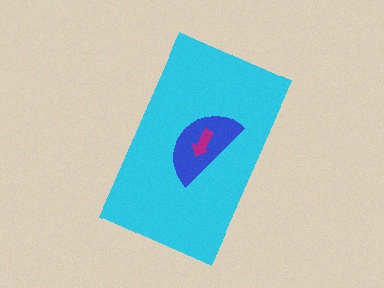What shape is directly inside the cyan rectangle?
The blue semicircle.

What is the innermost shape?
The magenta arrow.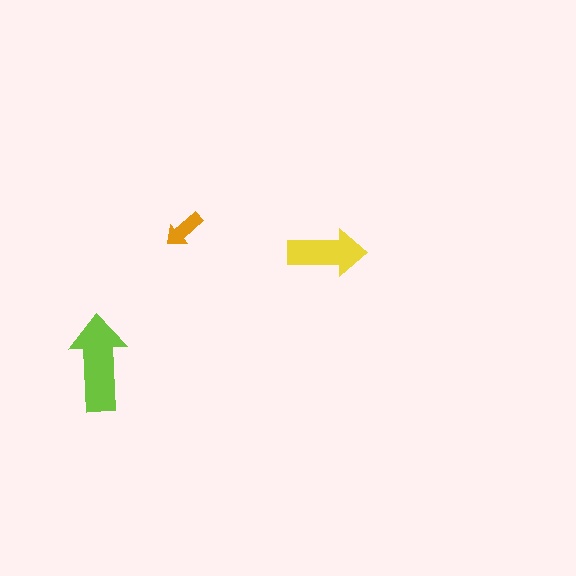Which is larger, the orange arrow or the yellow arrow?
The yellow one.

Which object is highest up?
The orange arrow is topmost.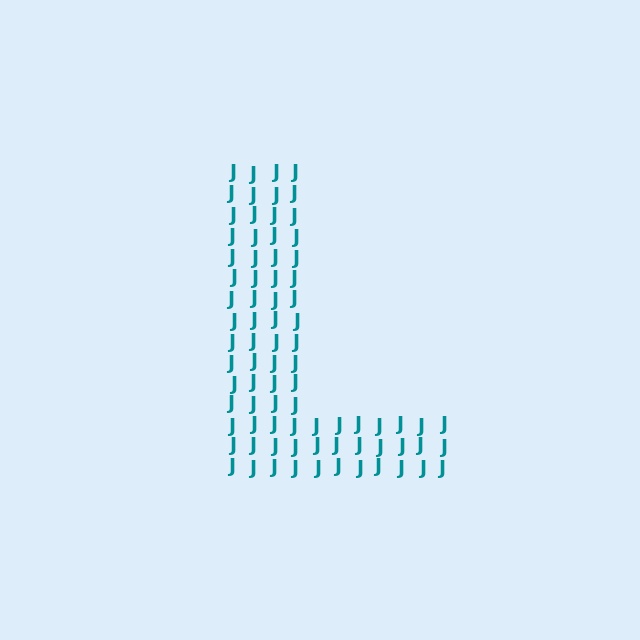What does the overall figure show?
The overall figure shows the letter L.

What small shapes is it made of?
It is made of small letter J's.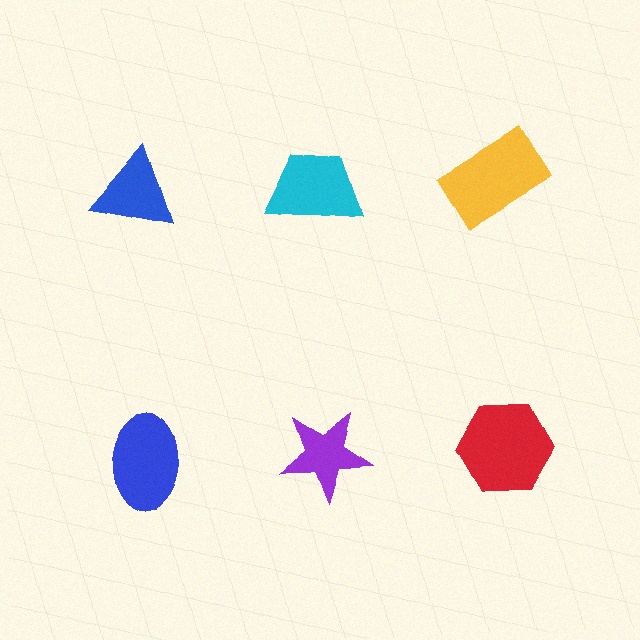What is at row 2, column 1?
A blue ellipse.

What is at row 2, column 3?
A red hexagon.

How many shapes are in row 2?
3 shapes.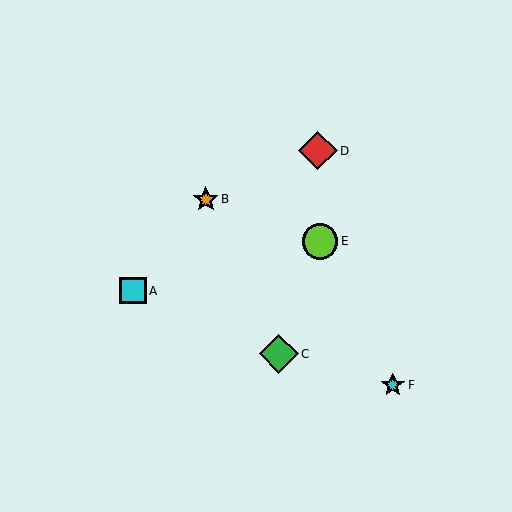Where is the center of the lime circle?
The center of the lime circle is at (320, 241).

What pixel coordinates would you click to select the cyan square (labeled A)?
Click at (133, 291) to select the cyan square A.